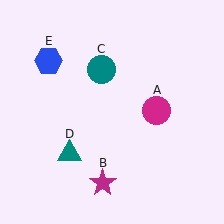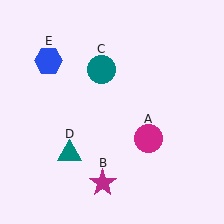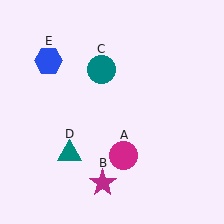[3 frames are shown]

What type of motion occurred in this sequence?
The magenta circle (object A) rotated clockwise around the center of the scene.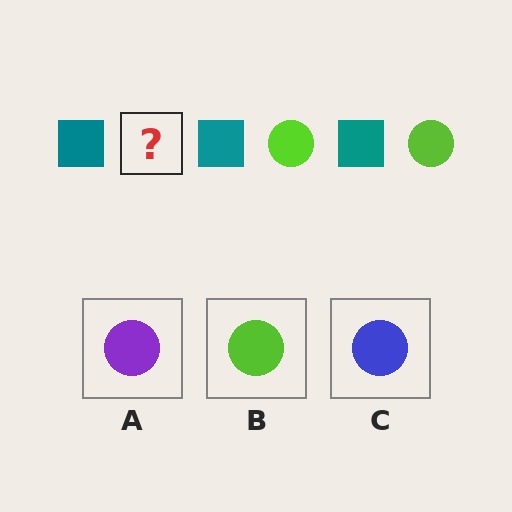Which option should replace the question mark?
Option B.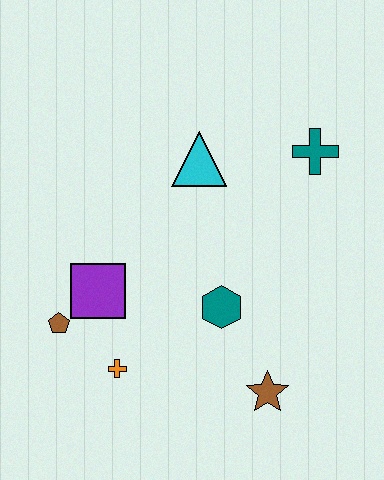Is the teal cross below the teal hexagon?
No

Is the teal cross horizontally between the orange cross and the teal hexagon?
No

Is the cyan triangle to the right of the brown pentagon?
Yes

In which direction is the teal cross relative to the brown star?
The teal cross is above the brown star.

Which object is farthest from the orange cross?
The teal cross is farthest from the orange cross.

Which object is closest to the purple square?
The brown pentagon is closest to the purple square.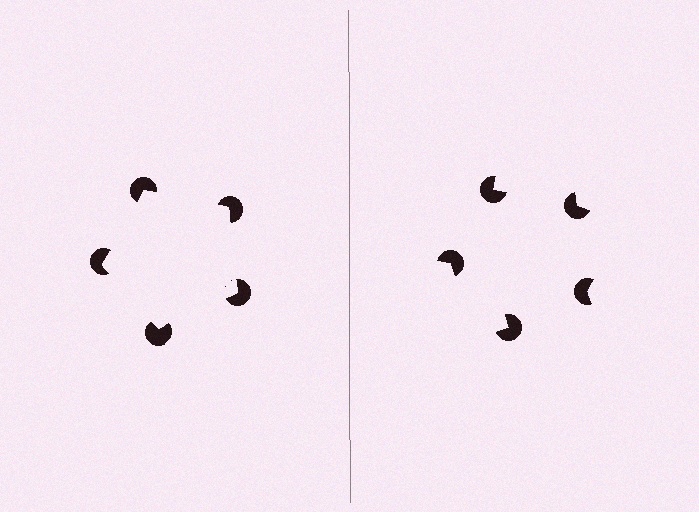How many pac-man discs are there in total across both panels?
10 — 5 on each side.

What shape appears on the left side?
An illusory pentagon.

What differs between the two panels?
The pac-man discs are positioned identically on both sides; only the wedge orientations differ. On the left they align to a pentagon; on the right they are misaligned.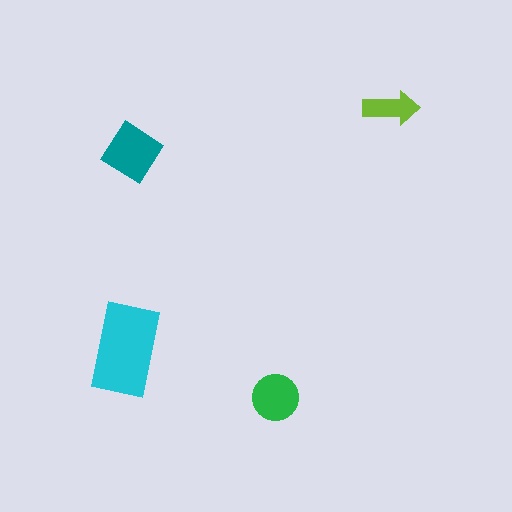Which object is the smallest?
The lime arrow.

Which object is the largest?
The cyan rectangle.